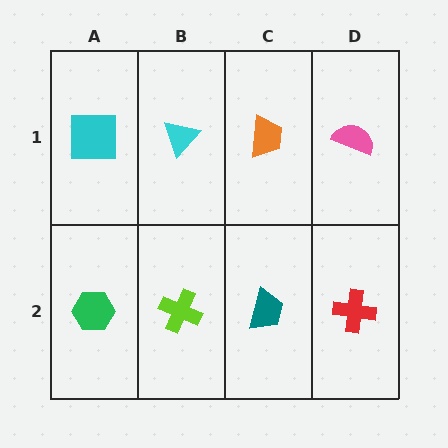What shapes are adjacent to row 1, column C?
A teal trapezoid (row 2, column C), a cyan triangle (row 1, column B), a pink semicircle (row 1, column D).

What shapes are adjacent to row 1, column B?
A lime cross (row 2, column B), a cyan square (row 1, column A), an orange trapezoid (row 1, column C).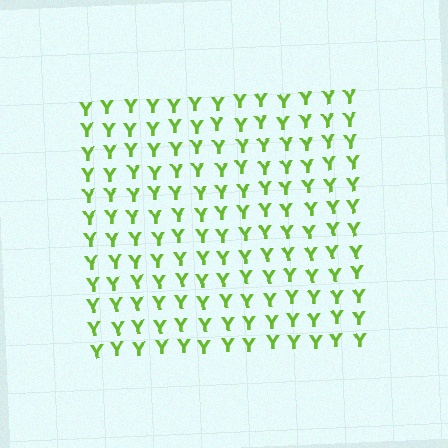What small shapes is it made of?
It is made of small letter Y's.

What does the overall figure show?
The overall figure shows a square.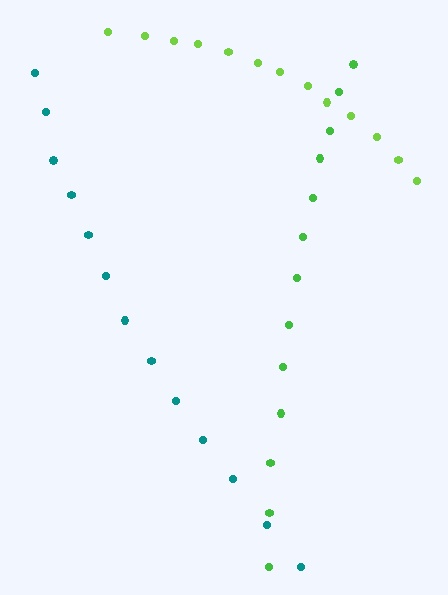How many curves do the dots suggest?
There are 3 distinct paths.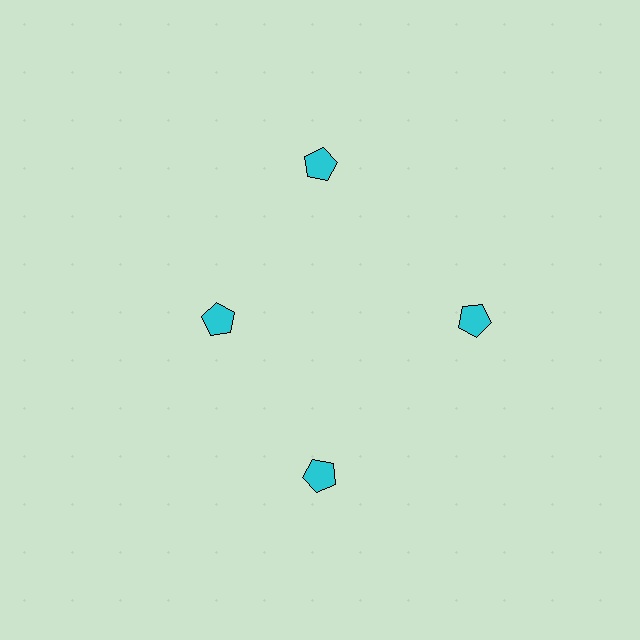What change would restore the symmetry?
The symmetry would be restored by moving it outward, back onto the ring so that all 4 pentagons sit at equal angles and equal distance from the center.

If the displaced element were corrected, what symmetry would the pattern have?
It would have 4-fold rotational symmetry — the pattern would map onto itself every 90 degrees.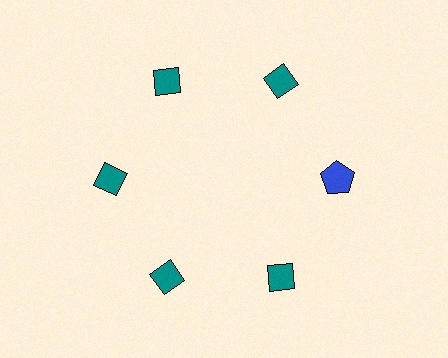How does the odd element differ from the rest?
It differs in both color (blue instead of teal) and shape (pentagon instead of diamond).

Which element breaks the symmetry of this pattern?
The blue pentagon at roughly the 3 o'clock position breaks the symmetry. All other shapes are teal diamonds.